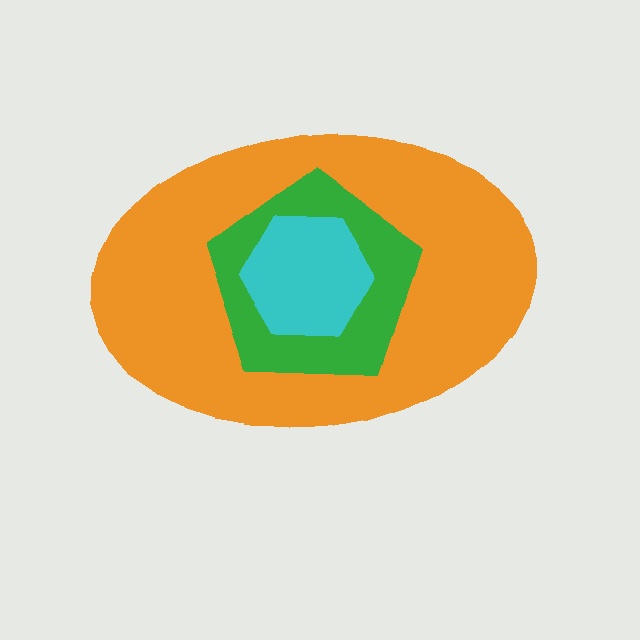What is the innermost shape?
The cyan hexagon.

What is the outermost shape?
The orange ellipse.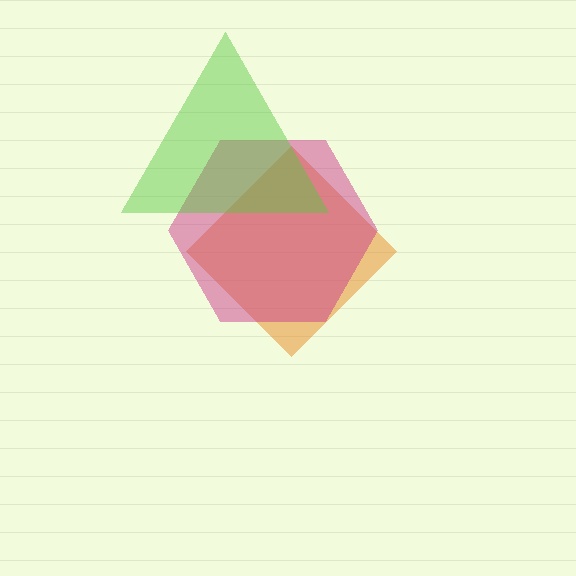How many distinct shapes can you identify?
There are 3 distinct shapes: an orange diamond, a magenta hexagon, a lime triangle.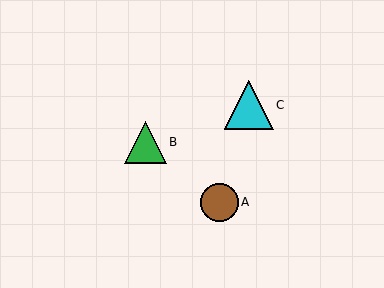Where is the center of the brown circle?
The center of the brown circle is at (219, 202).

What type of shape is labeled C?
Shape C is a cyan triangle.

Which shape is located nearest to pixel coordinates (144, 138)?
The green triangle (labeled B) at (145, 142) is nearest to that location.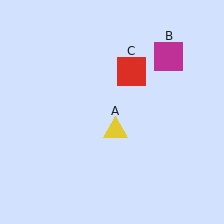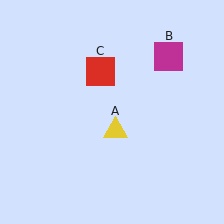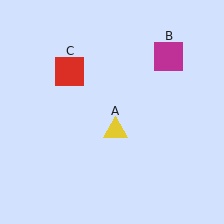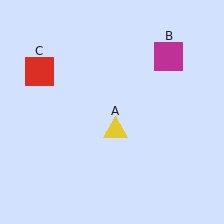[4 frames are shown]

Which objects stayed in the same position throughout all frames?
Yellow triangle (object A) and magenta square (object B) remained stationary.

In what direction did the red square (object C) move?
The red square (object C) moved left.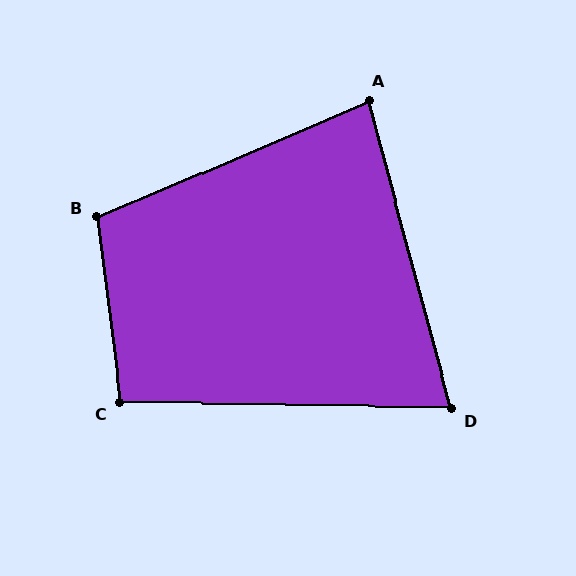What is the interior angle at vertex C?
Approximately 98 degrees (obtuse).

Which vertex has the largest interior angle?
B, at approximately 106 degrees.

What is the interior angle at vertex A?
Approximately 82 degrees (acute).